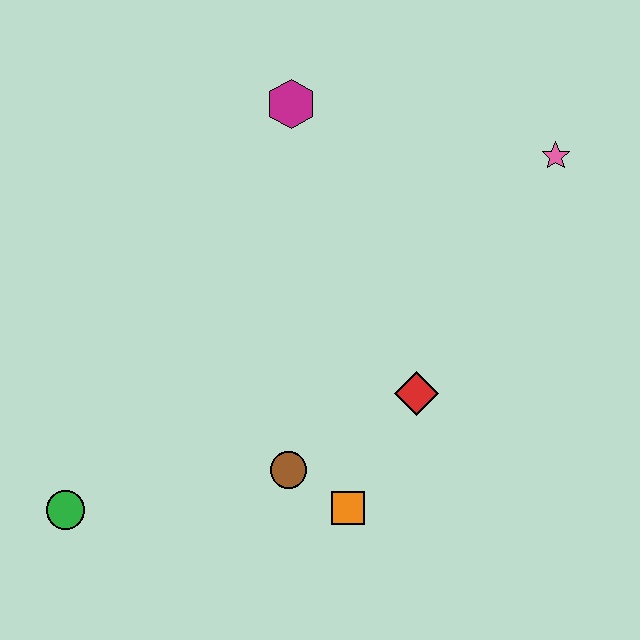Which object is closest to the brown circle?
The orange square is closest to the brown circle.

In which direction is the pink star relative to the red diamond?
The pink star is above the red diamond.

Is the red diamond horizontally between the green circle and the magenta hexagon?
No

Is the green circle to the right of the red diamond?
No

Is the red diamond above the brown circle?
Yes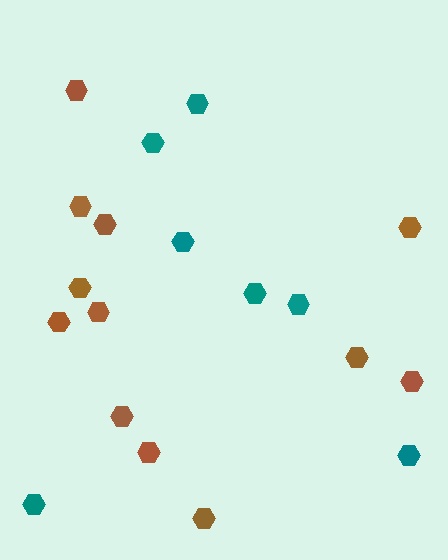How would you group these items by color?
There are 2 groups: one group of teal hexagons (7) and one group of brown hexagons (12).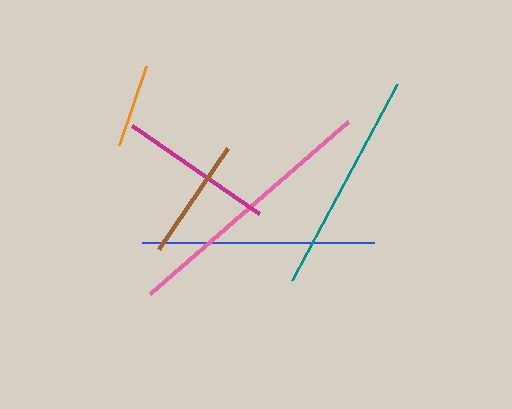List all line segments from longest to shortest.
From longest to shortest: pink, blue, teal, magenta, brown, orange.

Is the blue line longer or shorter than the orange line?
The blue line is longer than the orange line.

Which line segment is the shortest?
The orange line is the shortest at approximately 84 pixels.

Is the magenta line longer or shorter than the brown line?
The magenta line is longer than the brown line.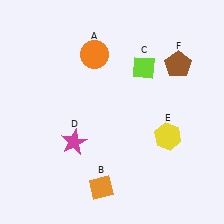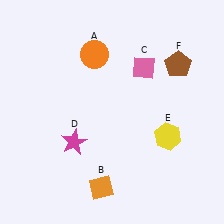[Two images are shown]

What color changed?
The diamond (C) changed from lime in Image 1 to pink in Image 2.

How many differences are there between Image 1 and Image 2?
There is 1 difference between the two images.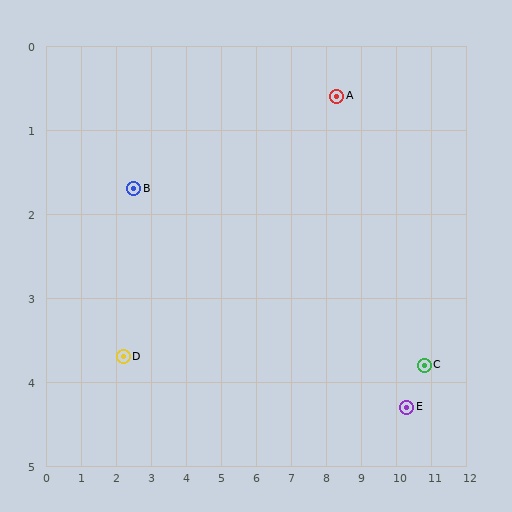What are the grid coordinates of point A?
Point A is at approximately (8.3, 0.6).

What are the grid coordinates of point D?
Point D is at approximately (2.2, 3.7).